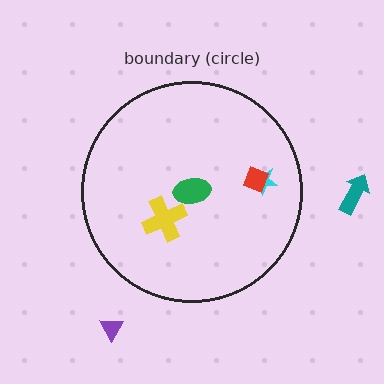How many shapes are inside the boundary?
4 inside, 2 outside.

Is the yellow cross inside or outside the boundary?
Inside.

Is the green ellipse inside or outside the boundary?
Inside.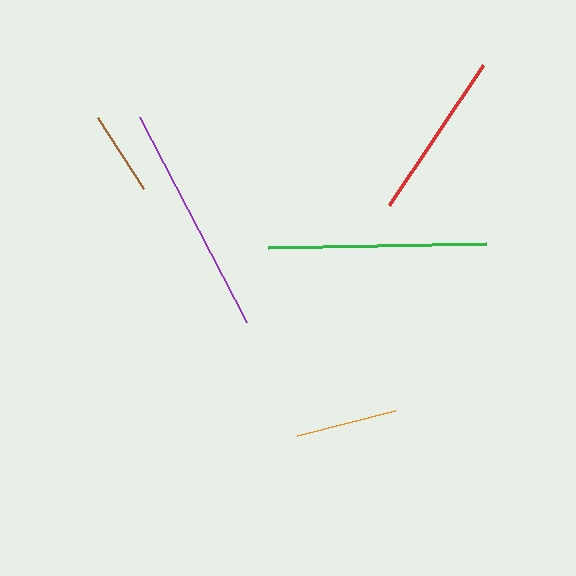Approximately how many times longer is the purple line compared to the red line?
The purple line is approximately 1.4 times the length of the red line.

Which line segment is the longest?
The purple line is the longest at approximately 231 pixels.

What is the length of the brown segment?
The brown segment is approximately 85 pixels long.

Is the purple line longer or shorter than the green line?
The purple line is longer than the green line.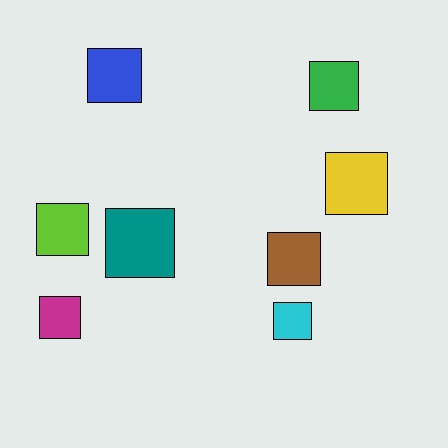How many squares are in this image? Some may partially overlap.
There are 8 squares.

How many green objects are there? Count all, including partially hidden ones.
There is 1 green object.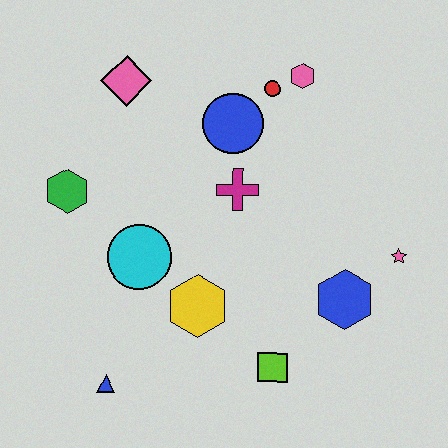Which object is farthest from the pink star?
The green hexagon is farthest from the pink star.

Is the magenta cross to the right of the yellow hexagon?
Yes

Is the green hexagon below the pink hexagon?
Yes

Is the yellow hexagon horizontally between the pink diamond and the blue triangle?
No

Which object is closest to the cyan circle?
The yellow hexagon is closest to the cyan circle.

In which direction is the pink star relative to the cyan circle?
The pink star is to the right of the cyan circle.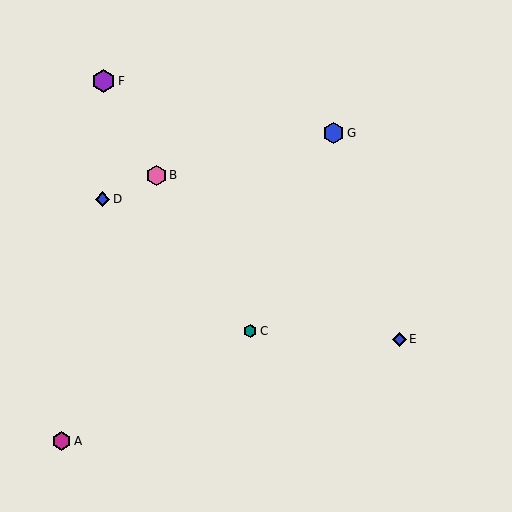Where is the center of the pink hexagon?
The center of the pink hexagon is at (156, 175).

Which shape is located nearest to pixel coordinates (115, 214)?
The blue diamond (labeled D) at (102, 199) is nearest to that location.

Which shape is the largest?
The purple hexagon (labeled F) is the largest.